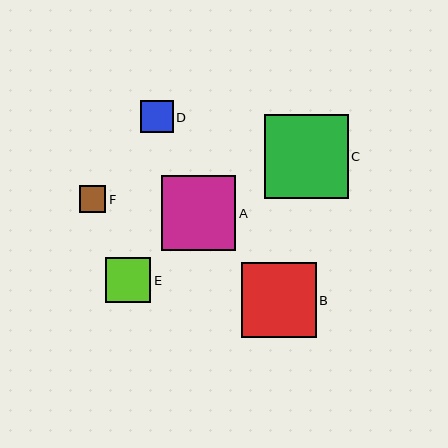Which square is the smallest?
Square F is the smallest with a size of approximately 26 pixels.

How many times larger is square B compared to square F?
Square B is approximately 2.9 times the size of square F.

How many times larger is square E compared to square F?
Square E is approximately 1.7 times the size of square F.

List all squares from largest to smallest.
From largest to smallest: C, B, A, E, D, F.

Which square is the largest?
Square C is the largest with a size of approximately 84 pixels.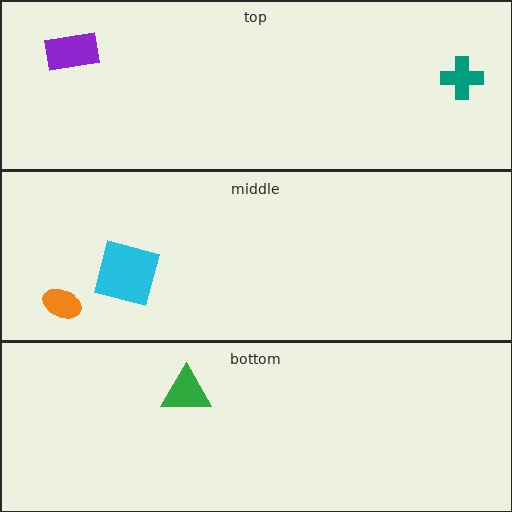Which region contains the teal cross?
The top region.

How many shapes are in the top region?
2.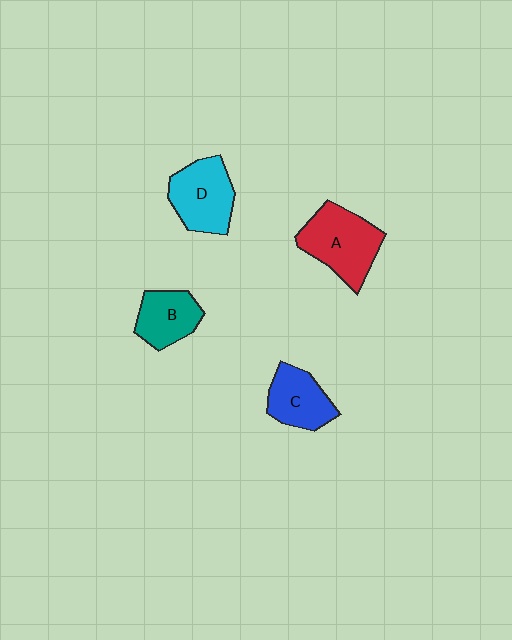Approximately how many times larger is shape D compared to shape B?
Approximately 1.3 times.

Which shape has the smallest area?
Shape B (teal).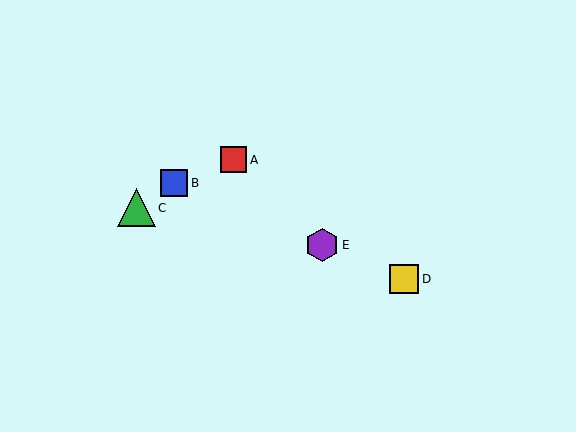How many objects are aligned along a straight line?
3 objects (B, D, E) are aligned along a straight line.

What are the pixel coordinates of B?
Object B is at (174, 183).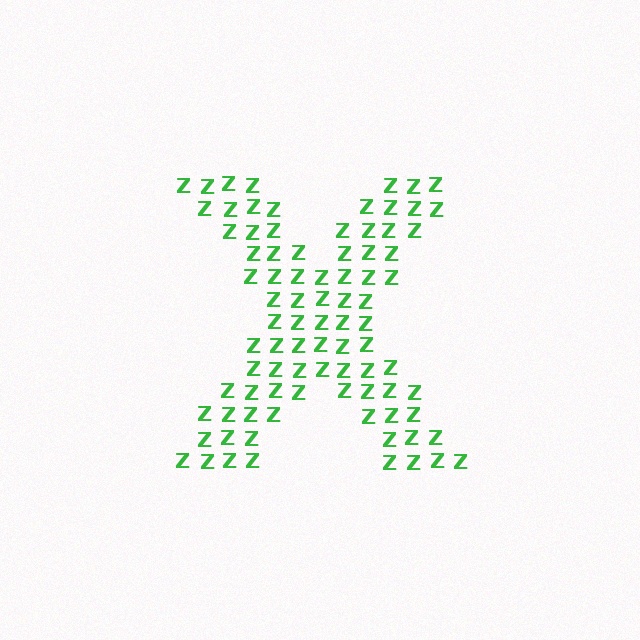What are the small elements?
The small elements are letter Z's.